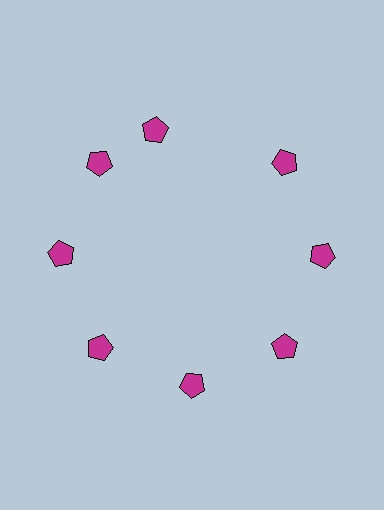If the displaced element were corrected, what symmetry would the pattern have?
It would have 8-fold rotational symmetry — the pattern would map onto itself every 45 degrees.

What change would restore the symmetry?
The symmetry would be restored by rotating it back into even spacing with its neighbors so that all 8 pentagons sit at equal angles and equal distance from the center.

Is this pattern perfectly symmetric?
No. The 8 magenta pentagons are arranged in a ring, but one element near the 12 o'clock position is rotated out of alignment along the ring, breaking the 8-fold rotational symmetry.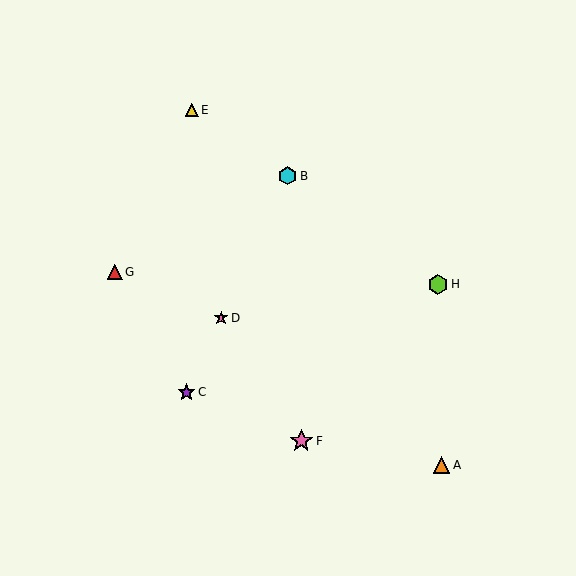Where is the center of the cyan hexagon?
The center of the cyan hexagon is at (287, 176).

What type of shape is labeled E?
Shape E is a yellow triangle.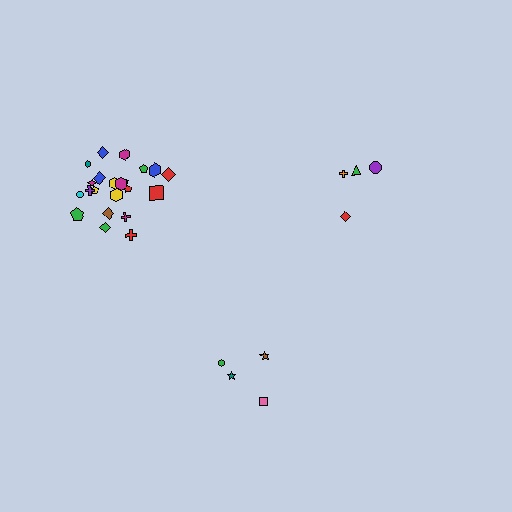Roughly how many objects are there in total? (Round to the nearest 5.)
Roughly 30 objects in total.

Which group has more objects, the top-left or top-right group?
The top-left group.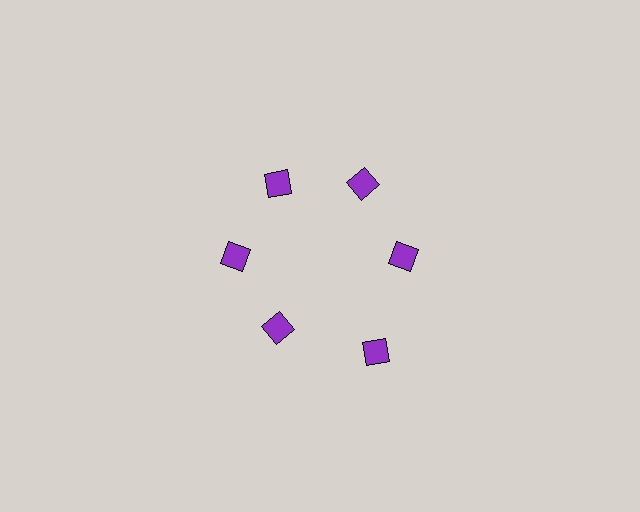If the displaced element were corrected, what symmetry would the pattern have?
It would have 6-fold rotational symmetry — the pattern would map onto itself every 60 degrees.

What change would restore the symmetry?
The symmetry would be restored by moving it inward, back onto the ring so that all 6 diamonds sit at equal angles and equal distance from the center.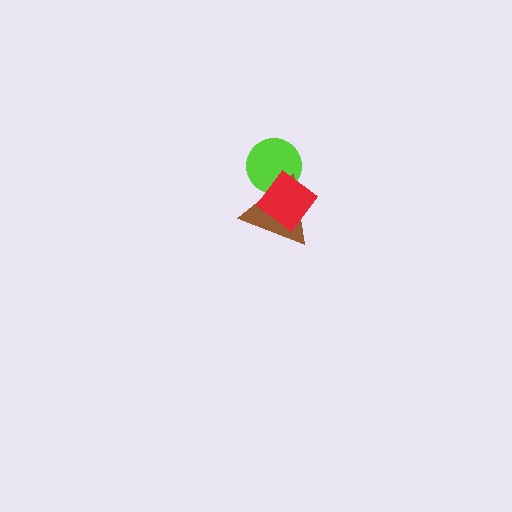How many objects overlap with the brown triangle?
2 objects overlap with the brown triangle.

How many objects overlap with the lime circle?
2 objects overlap with the lime circle.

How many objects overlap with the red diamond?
2 objects overlap with the red diamond.